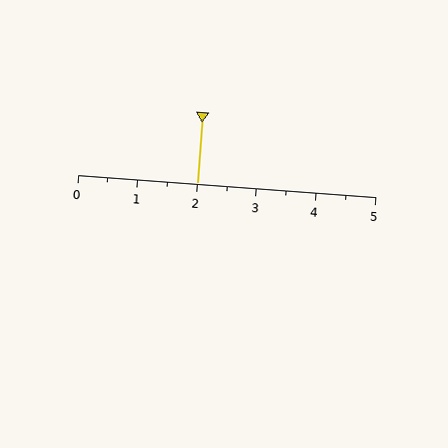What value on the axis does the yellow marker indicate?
The marker indicates approximately 2.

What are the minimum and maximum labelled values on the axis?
The axis runs from 0 to 5.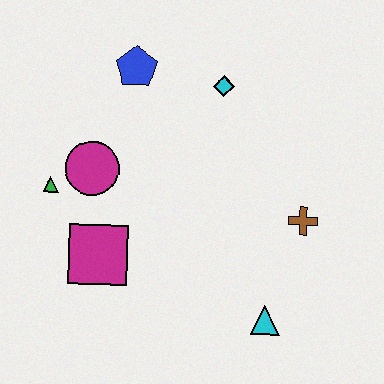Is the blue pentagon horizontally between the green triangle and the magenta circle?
No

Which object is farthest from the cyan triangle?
The blue pentagon is farthest from the cyan triangle.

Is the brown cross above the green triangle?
No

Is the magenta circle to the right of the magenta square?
No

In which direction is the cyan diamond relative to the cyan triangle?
The cyan diamond is above the cyan triangle.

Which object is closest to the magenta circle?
The green triangle is closest to the magenta circle.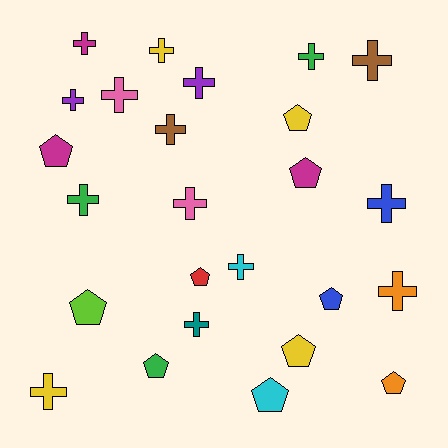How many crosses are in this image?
There are 15 crosses.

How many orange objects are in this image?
There are 2 orange objects.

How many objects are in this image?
There are 25 objects.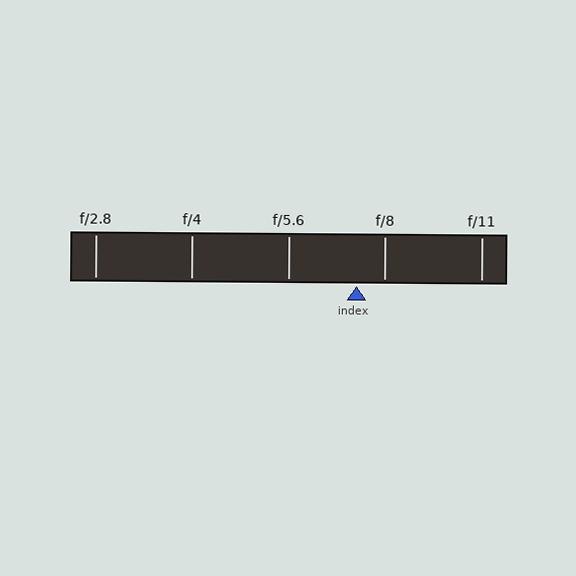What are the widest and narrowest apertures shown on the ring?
The widest aperture shown is f/2.8 and the narrowest is f/11.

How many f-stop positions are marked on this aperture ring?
There are 5 f-stop positions marked.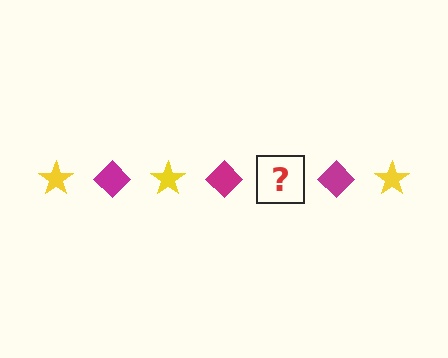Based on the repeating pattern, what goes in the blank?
The blank should be a yellow star.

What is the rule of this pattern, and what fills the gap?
The rule is that the pattern alternates between yellow star and magenta diamond. The gap should be filled with a yellow star.